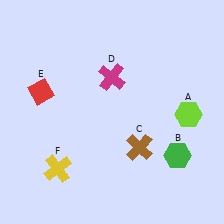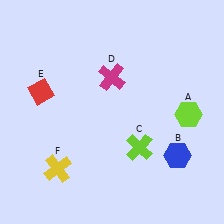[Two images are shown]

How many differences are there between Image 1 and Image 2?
There are 2 differences between the two images.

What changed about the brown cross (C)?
In Image 1, C is brown. In Image 2, it changed to lime.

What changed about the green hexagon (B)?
In Image 1, B is green. In Image 2, it changed to blue.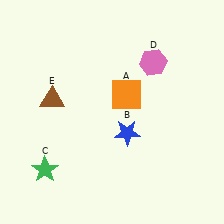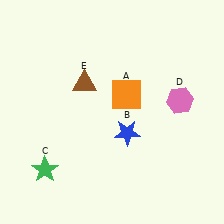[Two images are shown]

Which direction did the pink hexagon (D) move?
The pink hexagon (D) moved down.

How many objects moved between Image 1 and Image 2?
2 objects moved between the two images.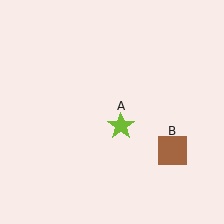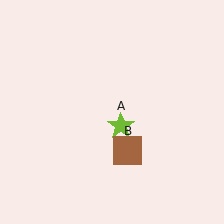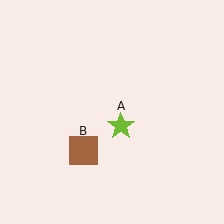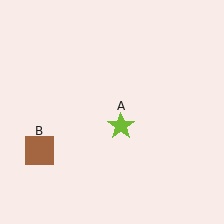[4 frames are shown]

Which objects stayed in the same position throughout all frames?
Lime star (object A) remained stationary.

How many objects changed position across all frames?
1 object changed position: brown square (object B).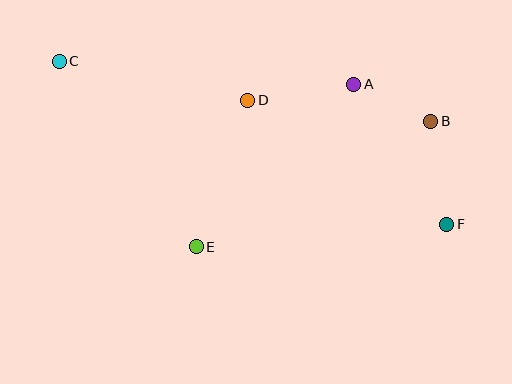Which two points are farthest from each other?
Points C and F are farthest from each other.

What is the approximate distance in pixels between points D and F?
The distance between D and F is approximately 234 pixels.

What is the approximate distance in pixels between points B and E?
The distance between B and E is approximately 266 pixels.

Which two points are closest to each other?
Points A and B are closest to each other.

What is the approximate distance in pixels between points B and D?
The distance between B and D is approximately 184 pixels.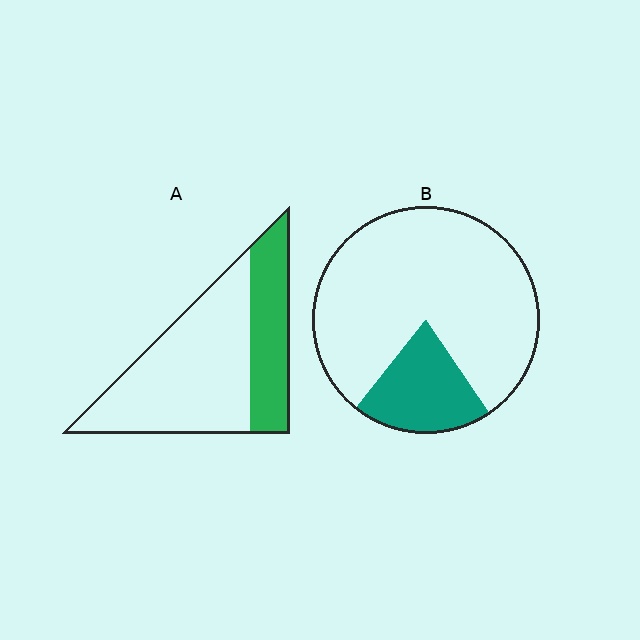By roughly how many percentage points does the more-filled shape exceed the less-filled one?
By roughly 10 percentage points (A over B).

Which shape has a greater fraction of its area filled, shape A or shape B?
Shape A.